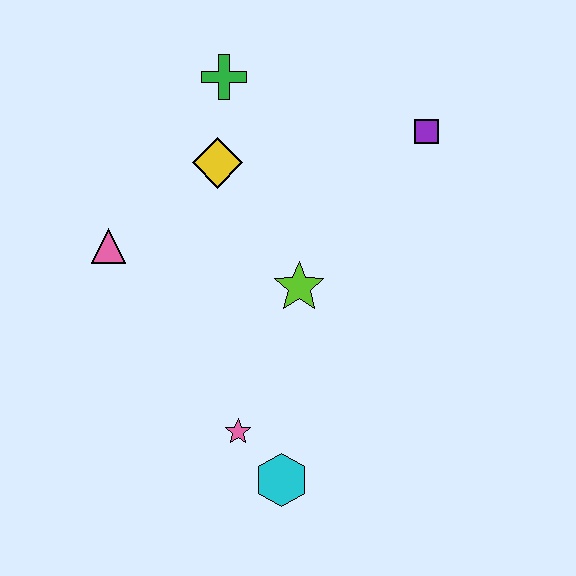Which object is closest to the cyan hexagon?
The pink star is closest to the cyan hexagon.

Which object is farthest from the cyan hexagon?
The green cross is farthest from the cyan hexagon.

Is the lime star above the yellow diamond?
No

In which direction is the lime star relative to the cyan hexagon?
The lime star is above the cyan hexagon.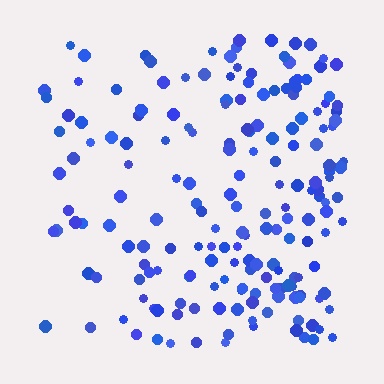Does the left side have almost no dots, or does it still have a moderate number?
Still a moderate number, just noticeably fewer than the right.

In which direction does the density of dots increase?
From left to right, with the right side densest.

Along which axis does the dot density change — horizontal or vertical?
Horizontal.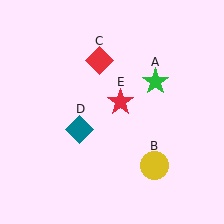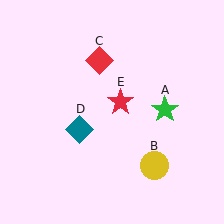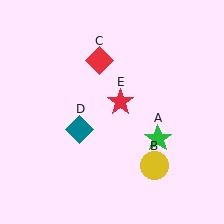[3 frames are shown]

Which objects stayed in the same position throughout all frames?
Yellow circle (object B) and red diamond (object C) and teal diamond (object D) and red star (object E) remained stationary.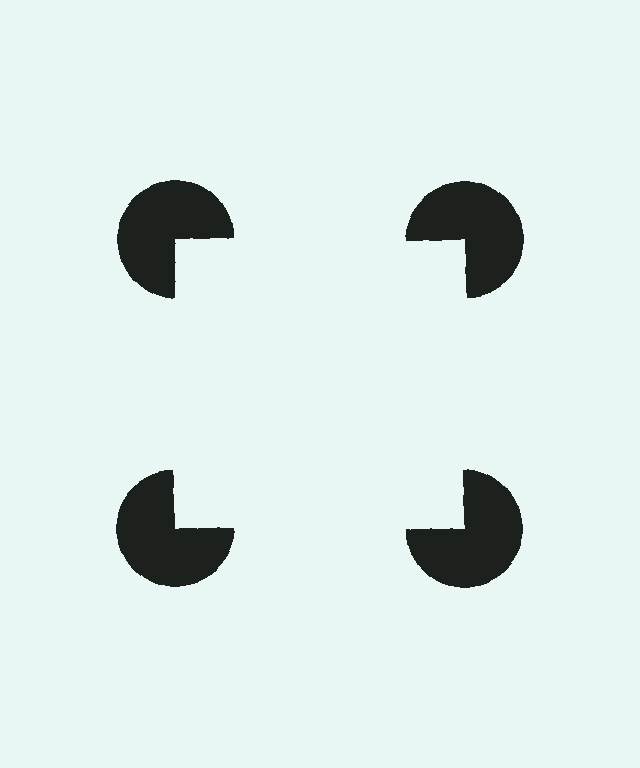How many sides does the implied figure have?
4 sides.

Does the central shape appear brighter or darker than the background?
It typically appears slightly brighter than the background, even though no actual brightness change is drawn.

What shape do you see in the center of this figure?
An illusory square — its edges are inferred from the aligned wedge cuts in the pac-man discs, not physically drawn.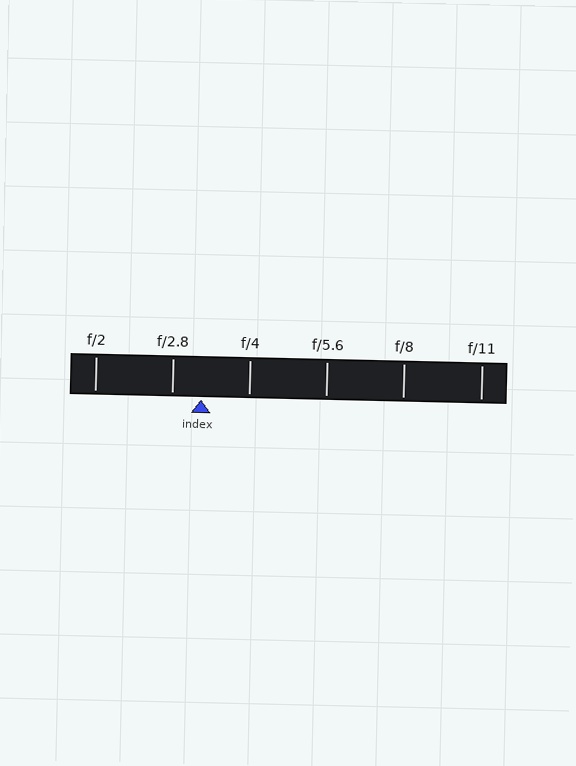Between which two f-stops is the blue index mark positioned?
The index mark is between f/2.8 and f/4.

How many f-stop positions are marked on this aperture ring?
There are 6 f-stop positions marked.